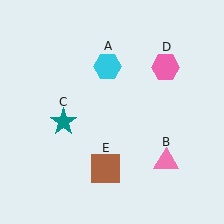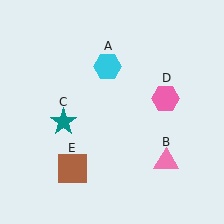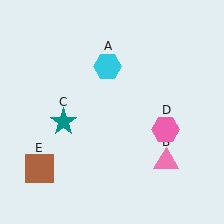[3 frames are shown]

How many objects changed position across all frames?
2 objects changed position: pink hexagon (object D), brown square (object E).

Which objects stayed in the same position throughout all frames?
Cyan hexagon (object A) and pink triangle (object B) and teal star (object C) remained stationary.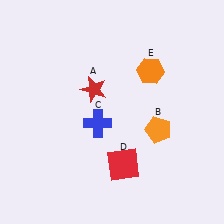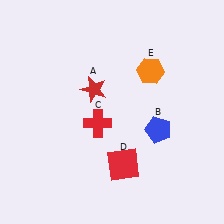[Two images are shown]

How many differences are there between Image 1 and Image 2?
There are 2 differences between the two images.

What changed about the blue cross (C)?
In Image 1, C is blue. In Image 2, it changed to red.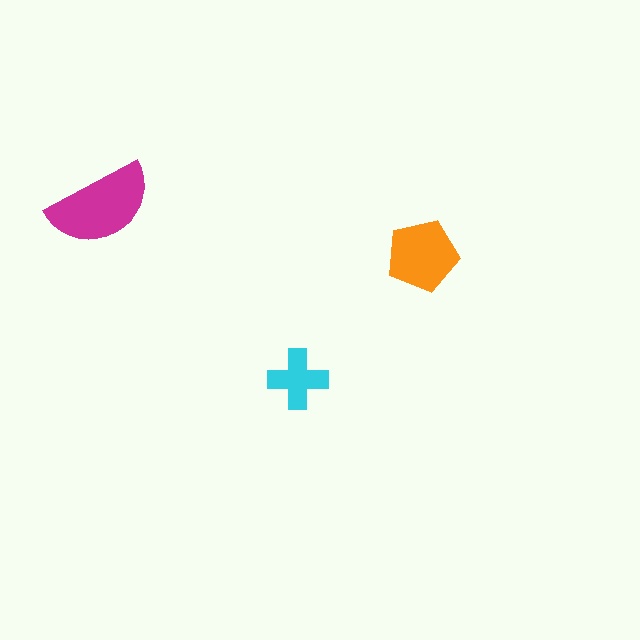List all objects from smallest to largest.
The cyan cross, the orange pentagon, the magenta semicircle.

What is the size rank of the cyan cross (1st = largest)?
3rd.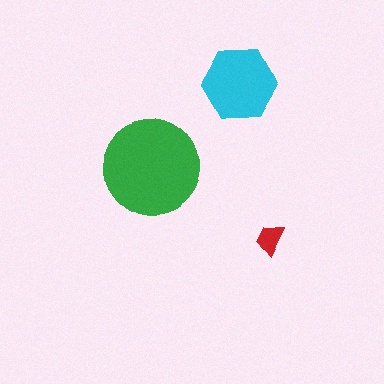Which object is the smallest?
The red trapezoid.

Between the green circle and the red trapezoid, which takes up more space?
The green circle.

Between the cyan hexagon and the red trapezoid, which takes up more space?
The cyan hexagon.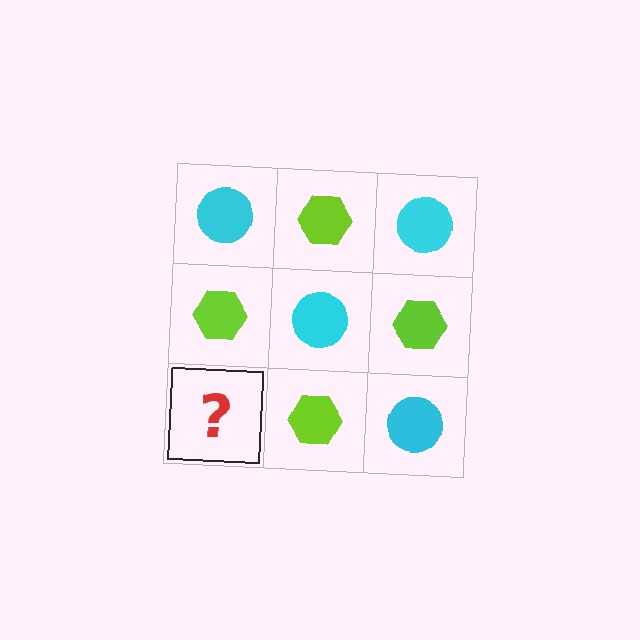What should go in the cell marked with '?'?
The missing cell should contain a cyan circle.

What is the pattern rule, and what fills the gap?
The rule is that it alternates cyan circle and lime hexagon in a checkerboard pattern. The gap should be filled with a cyan circle.